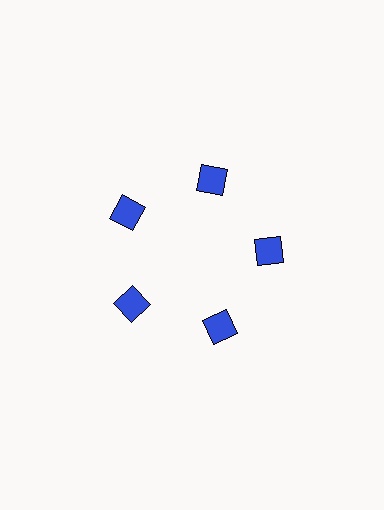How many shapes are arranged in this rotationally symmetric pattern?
There are 5 shapes, arranged in 5 groups of 1.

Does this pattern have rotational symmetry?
Yes, this pattern has 5-fold rotational symmetry. It looks the same after rotating 72 degrees around the center.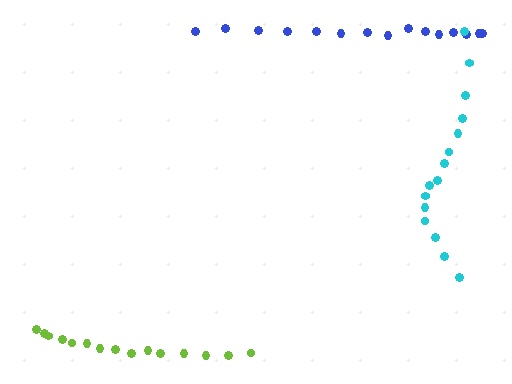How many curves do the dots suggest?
There are 3 distinct paths.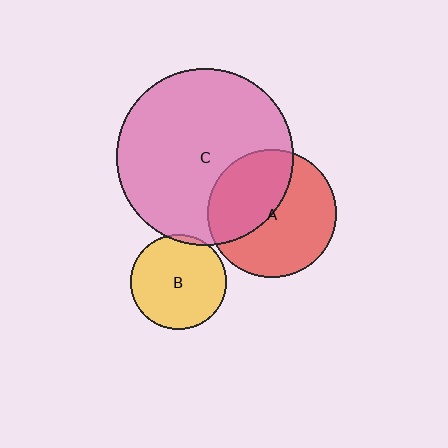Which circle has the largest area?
Circle C (pink).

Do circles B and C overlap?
Yes.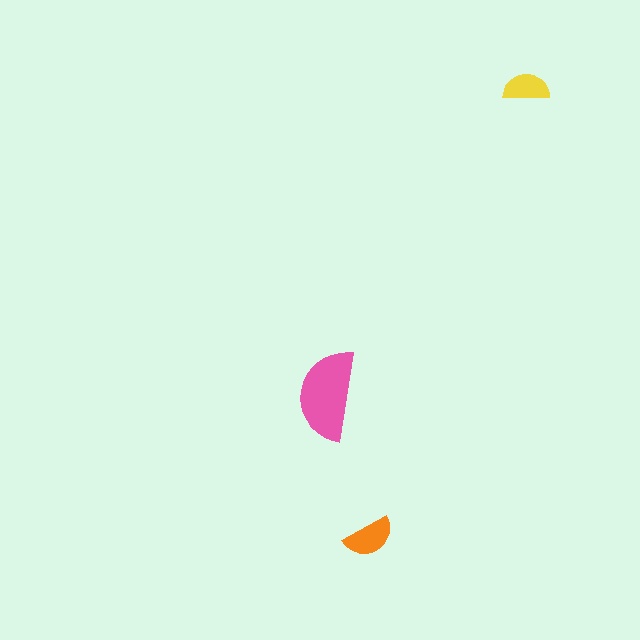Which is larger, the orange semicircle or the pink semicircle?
The pink one.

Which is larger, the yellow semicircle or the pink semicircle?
The pink one.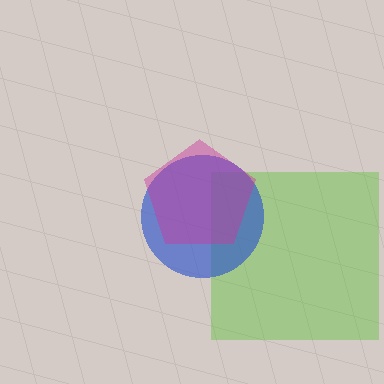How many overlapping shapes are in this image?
There are 3 overlapping shapes in the image.